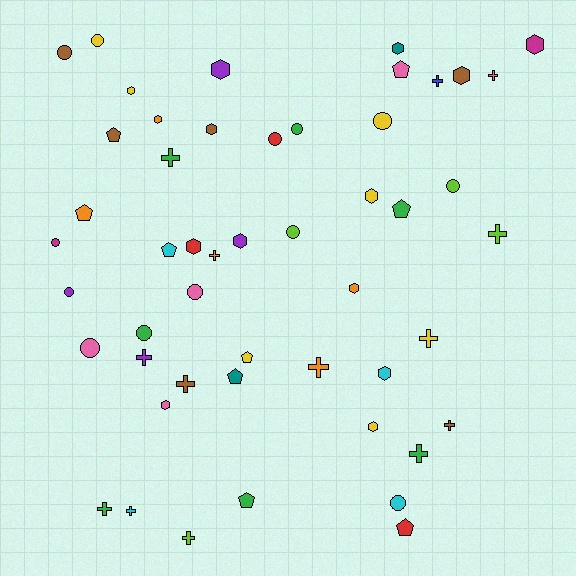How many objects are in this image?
There are 50 objects.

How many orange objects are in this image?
There are 5 orange objects.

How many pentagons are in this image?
There are 9 pentagons.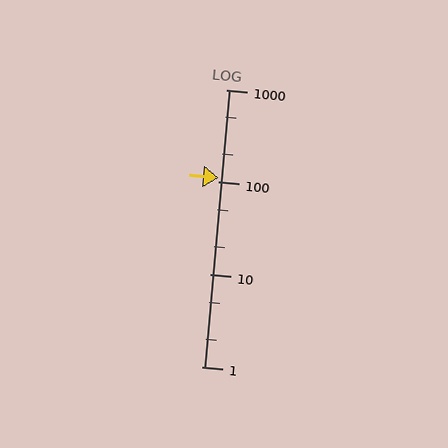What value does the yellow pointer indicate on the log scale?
The pointer indicates approximately 110.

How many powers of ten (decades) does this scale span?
The scale spans 3 decades, from 1 to 1000.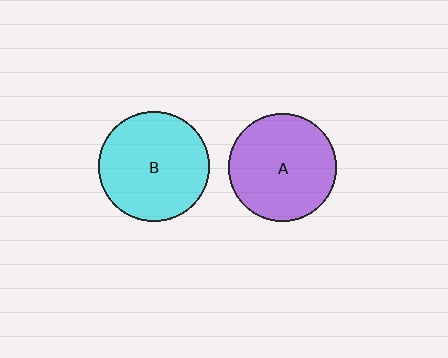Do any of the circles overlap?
No, none of the circles overlap.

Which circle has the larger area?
Circle B (cyan).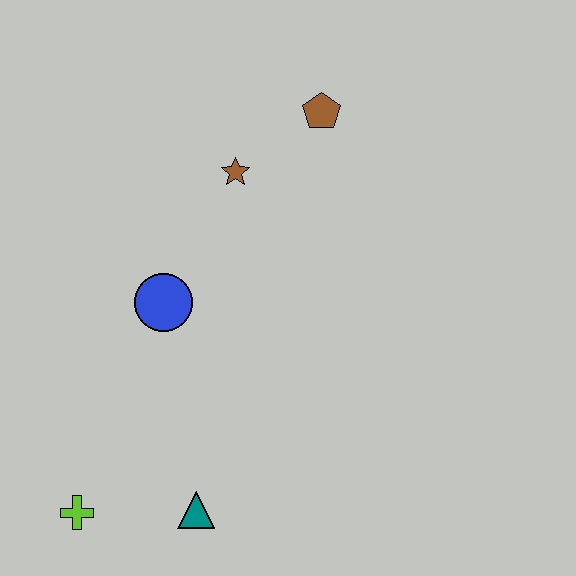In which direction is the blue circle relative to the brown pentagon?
The blue circle is below the brown pentagon.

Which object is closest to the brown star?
The brown pentagon is closest to the brown star.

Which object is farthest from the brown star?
The lime cross is farthest from the brown star.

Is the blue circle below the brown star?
Yes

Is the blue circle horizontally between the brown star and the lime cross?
Yes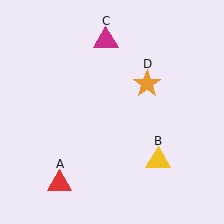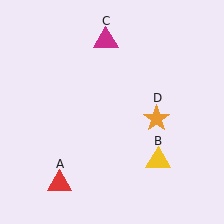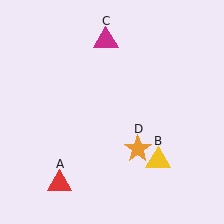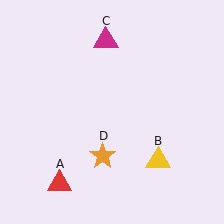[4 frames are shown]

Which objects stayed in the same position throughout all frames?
Red triangle (object A) and yellow triangle (object B) and magenta triangle (object C) remained stationary.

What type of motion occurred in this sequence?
The orange star (object D) rotated clockwise around the center of the scene.